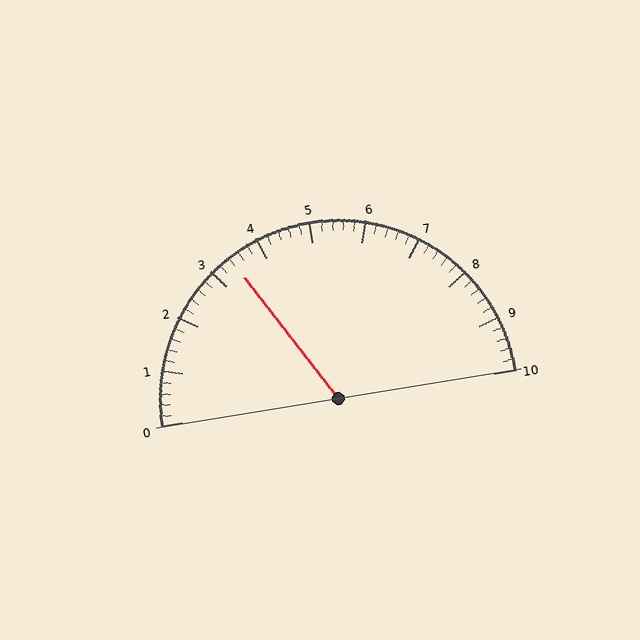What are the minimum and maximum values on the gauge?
The gauge ranges from 0 to 10.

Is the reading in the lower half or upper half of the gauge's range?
The reading is in the lower half of the range (0 to 10).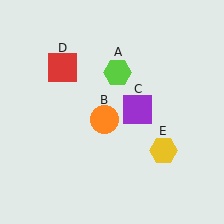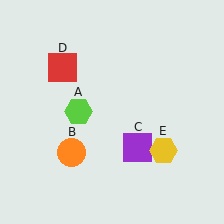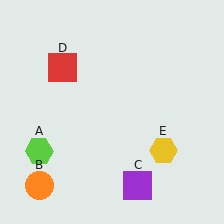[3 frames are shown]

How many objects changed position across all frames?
3 objects changed position: lime hexagon (object A), orange circle (object B), purple square (object C).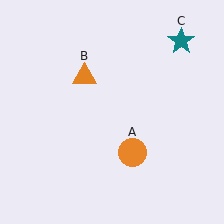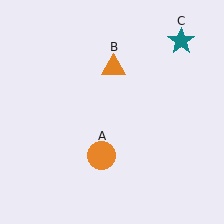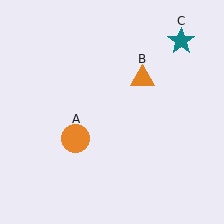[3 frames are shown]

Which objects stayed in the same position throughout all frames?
Teal star (object C) remained stationary.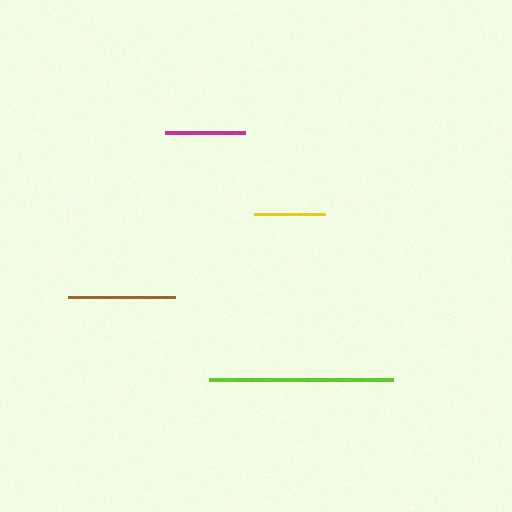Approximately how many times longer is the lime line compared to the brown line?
The lime line is approximately 1.7 times the length of the brown line.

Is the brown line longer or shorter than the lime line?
The lime line is longer than the brown line.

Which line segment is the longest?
The lime line is the longest at approximately 184 pixels.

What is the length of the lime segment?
The lime segment is approximately 184 pixels long.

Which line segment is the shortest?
The yellow line is the shortest at approximately 71 pixels.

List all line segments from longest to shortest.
From longest to shortest: lime, brown, magenta, yellow.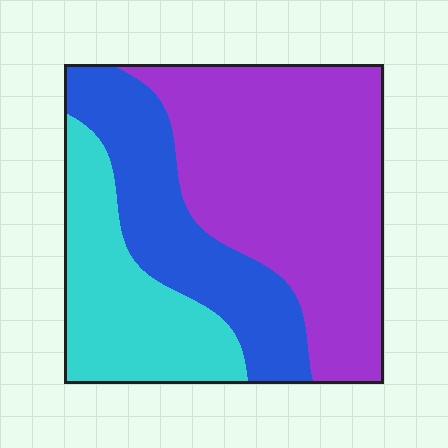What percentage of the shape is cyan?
Cyan takes up about one quarter (1/4) of the shape.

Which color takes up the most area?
Purple, at roughly 50%.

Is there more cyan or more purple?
Purple.